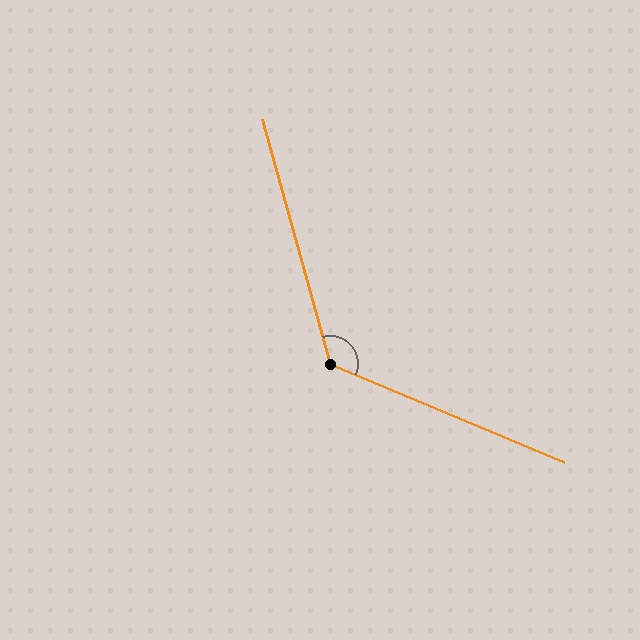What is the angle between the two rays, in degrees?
Approximately 128 degrees.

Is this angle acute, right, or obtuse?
It is obtuse.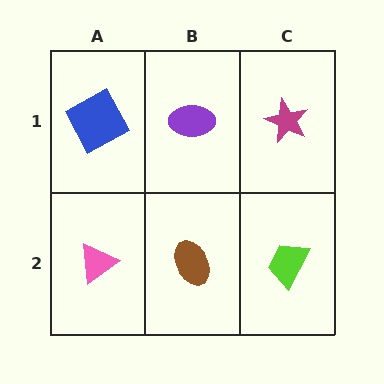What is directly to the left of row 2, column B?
A pink triangle.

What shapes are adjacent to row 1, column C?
A lime trapezoid (row 2, column C), a purple ellipse (row 1, column B).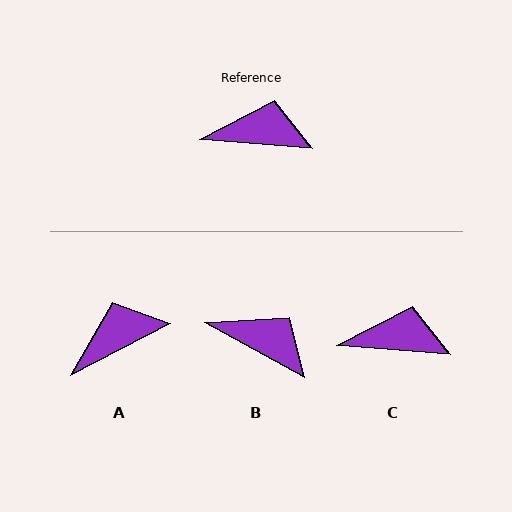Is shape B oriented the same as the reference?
No, it is off by about 24 degrees.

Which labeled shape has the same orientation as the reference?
C.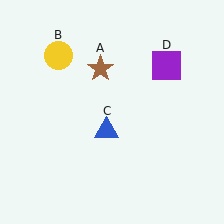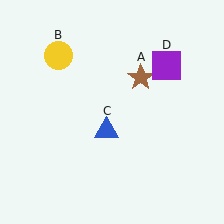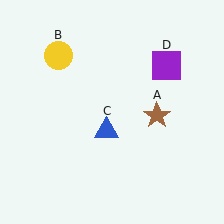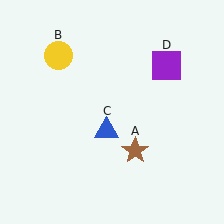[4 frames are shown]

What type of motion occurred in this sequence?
The brown star (object A) rotated clockwise around the center of the scene.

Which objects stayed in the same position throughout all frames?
Yellow circle (object B) and blue triangle (object C) and purple square (object D) remained stationary.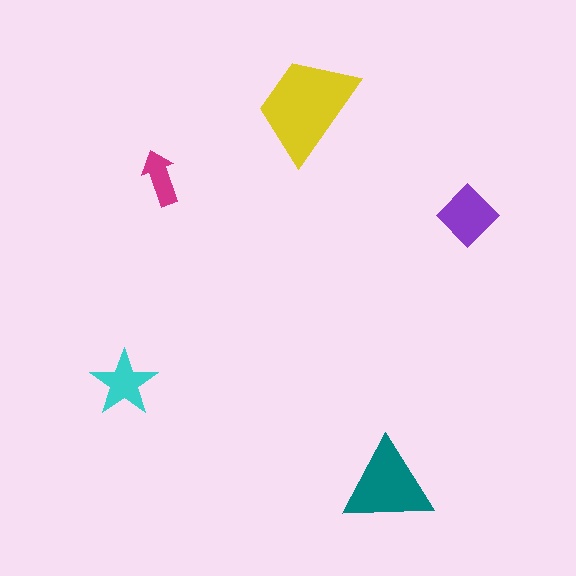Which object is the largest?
The yellow trapezoid.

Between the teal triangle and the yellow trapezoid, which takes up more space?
The yellow trapezoid.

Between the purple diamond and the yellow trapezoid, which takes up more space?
The yellow trapezoid.